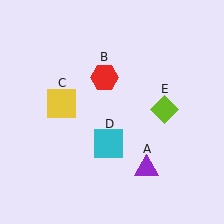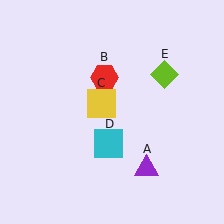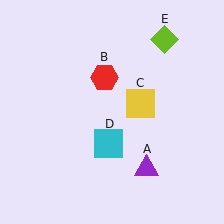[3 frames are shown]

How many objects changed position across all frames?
2 objects changed position: yellow square (object C), lime diamond (object E).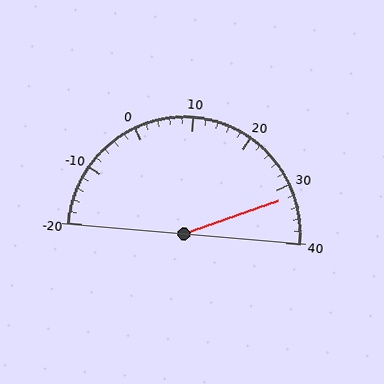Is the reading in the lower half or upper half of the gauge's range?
The reading is in the upper half of the range (-20 to 40).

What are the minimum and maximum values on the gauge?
The gauge ranges from -20 to 40.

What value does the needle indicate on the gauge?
The needle indicates approximately 32.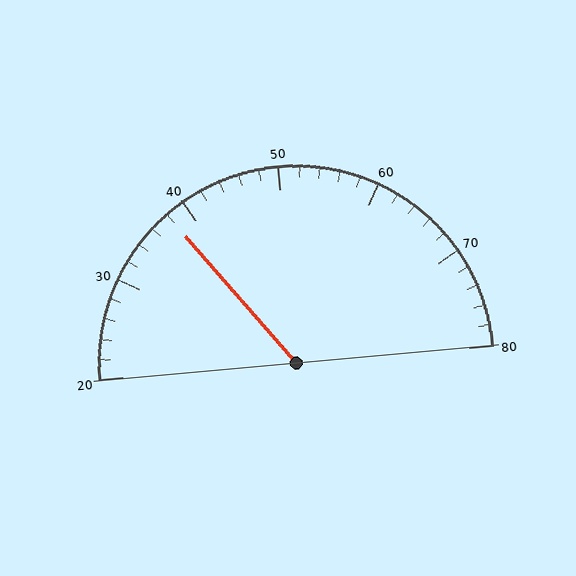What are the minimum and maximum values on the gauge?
The gauge ranges from 20 to 80.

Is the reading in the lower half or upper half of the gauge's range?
The reading is in the lower half of the range (20 to 80).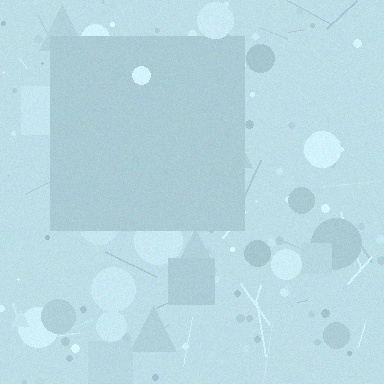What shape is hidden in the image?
A square is hidden in the image.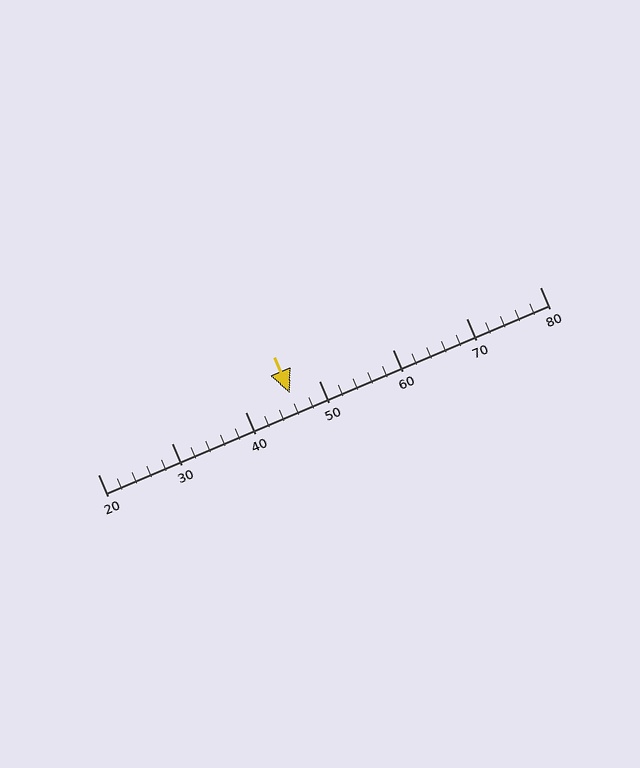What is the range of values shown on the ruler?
The ruler shows values from 20 to 80.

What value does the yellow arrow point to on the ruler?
The yellow arrow points to approximately 46.